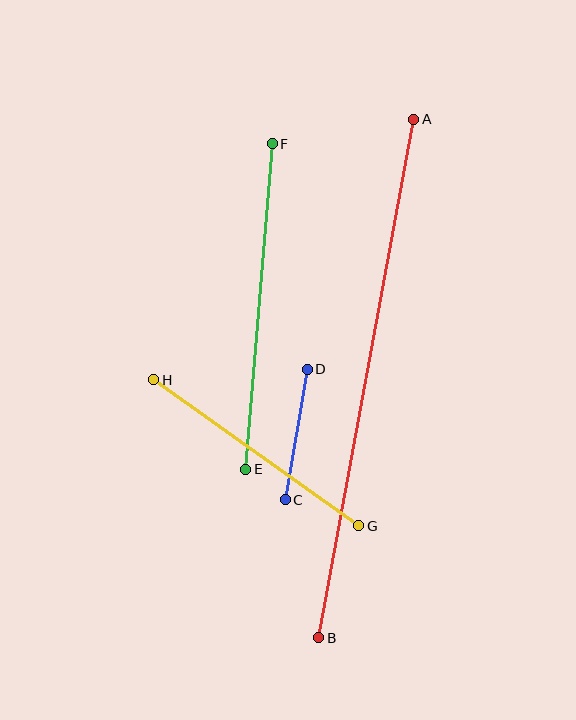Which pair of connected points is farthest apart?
Points A and B are farthest apart.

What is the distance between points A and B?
The distance is approximately 527 pixels.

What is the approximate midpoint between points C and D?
The midpoint is at approximately (296, 434) pixels.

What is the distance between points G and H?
The distance is approximately 252 pixels.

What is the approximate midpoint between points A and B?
The midpoint is at approximately (366, 379) pixels.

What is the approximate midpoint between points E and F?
The midpoint is at approximately (259, 306) pixels.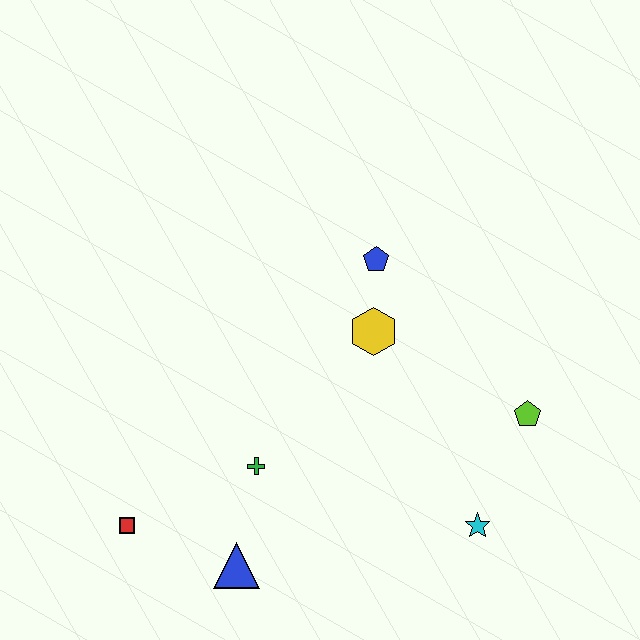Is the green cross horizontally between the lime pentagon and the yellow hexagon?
No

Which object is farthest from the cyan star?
The red square is farthest from the cyan star.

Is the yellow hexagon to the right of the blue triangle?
Yes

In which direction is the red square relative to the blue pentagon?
The red square is below the blue pentagon.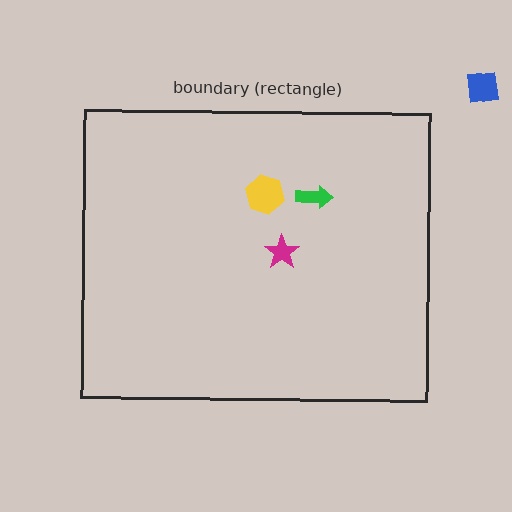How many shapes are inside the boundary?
3 inside, 1 outside.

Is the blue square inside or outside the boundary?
Outside.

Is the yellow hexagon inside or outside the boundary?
Inside.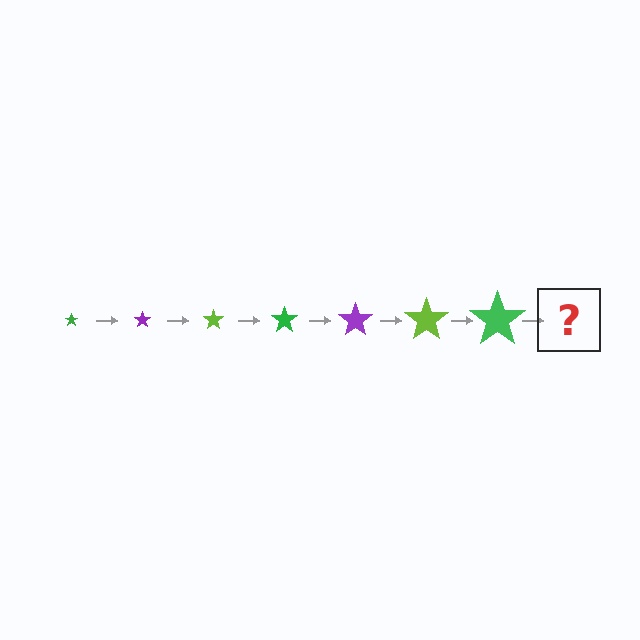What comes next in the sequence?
The next element should be a purple star, larger than the previous one.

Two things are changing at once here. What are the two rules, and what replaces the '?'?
The two rules are that the star grows larger each step and the color cycles through green, purple, and lime. The '?' should be a purple star, larger than the previous one.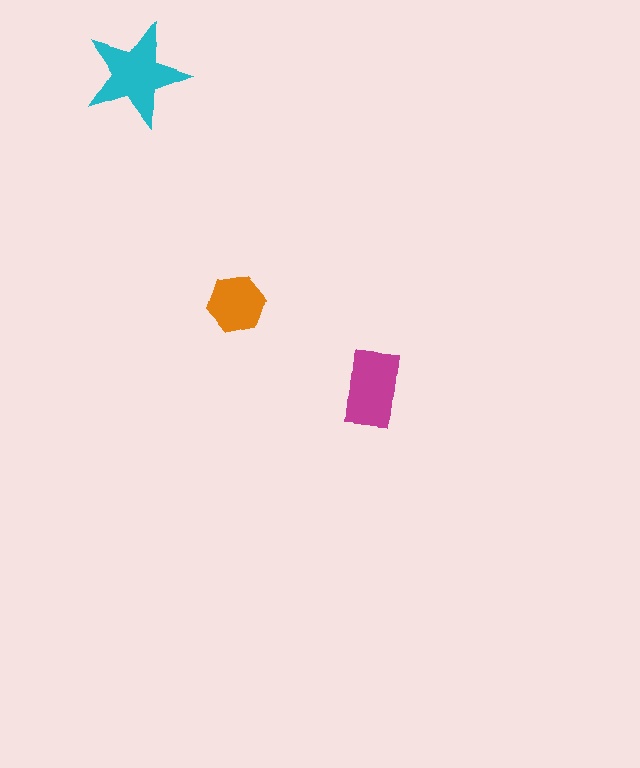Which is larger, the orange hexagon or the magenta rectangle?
The magenta rectangle.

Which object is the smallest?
The orange hexagon.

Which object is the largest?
The cyan star.